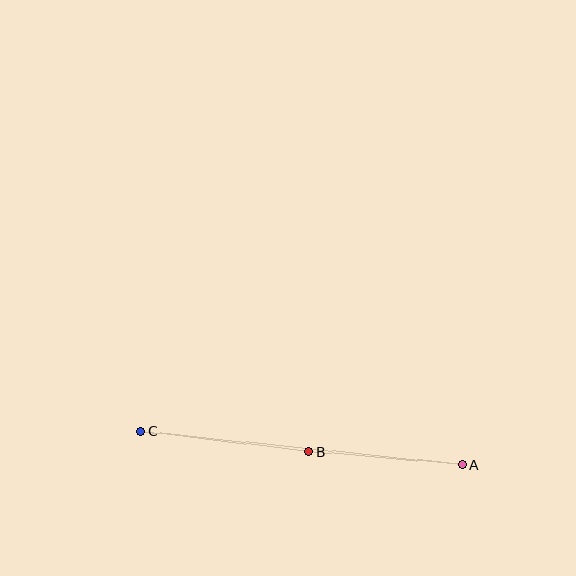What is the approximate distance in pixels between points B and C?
The distance between B and C is approximately 169 pixels.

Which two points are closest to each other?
Points A and B are closest to each other.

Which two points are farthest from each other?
Points A and C are farthest from each other.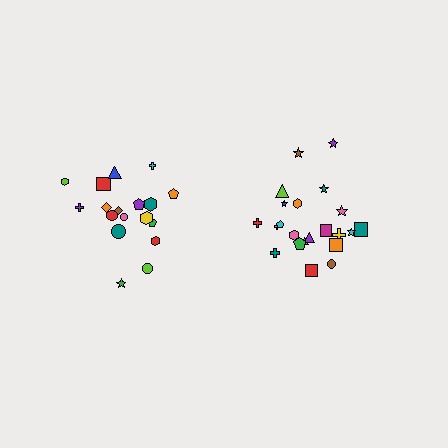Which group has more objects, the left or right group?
The right group.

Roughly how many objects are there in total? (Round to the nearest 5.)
Roughly 40 objects in total.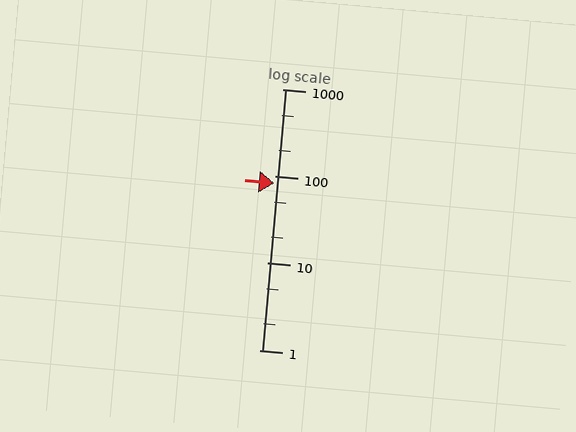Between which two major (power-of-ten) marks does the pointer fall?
The pointer is between 10 and 100.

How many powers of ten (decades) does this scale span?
The scale spans 3 decades, from 1 to 1000.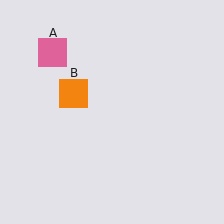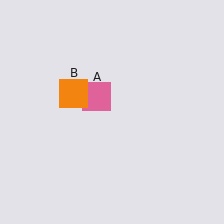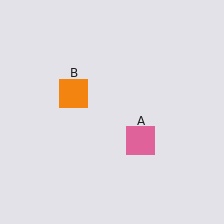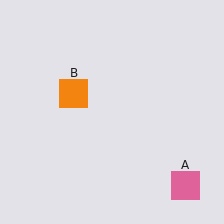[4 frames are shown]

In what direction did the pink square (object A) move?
The pink square (object A) moved down and to the right.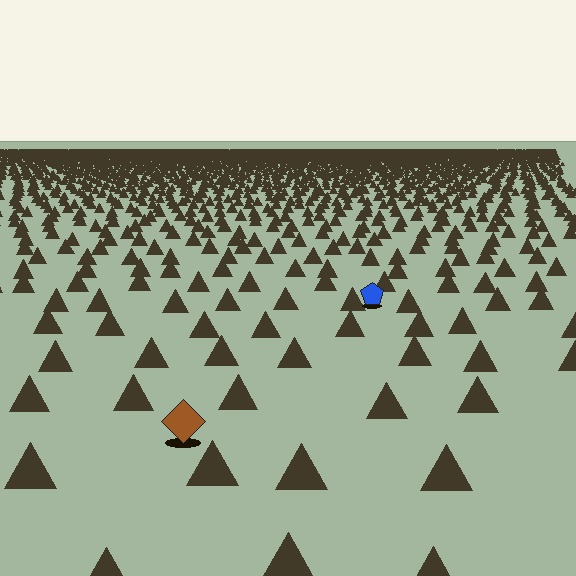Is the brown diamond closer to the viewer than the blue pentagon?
Yes. The brown diamond is closer — you can tell from the texture gradient: the ground texture is coarser near it.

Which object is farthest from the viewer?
The blue pentagon is farthest from the viewer. It appears smaller and the ground texture around it is denser.